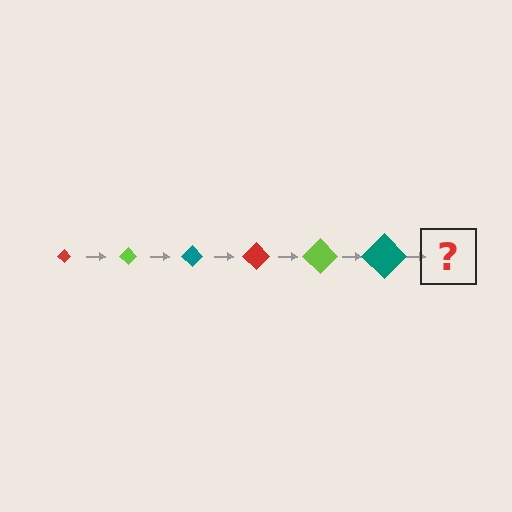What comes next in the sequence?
The next element should be a red diamond, larger than the previous one.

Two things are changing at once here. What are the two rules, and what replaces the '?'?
The two rules are that the diamond grows larger each step and the color cycles through red, lime, and teal. The '?' should be a red diamond, larger than the previous one.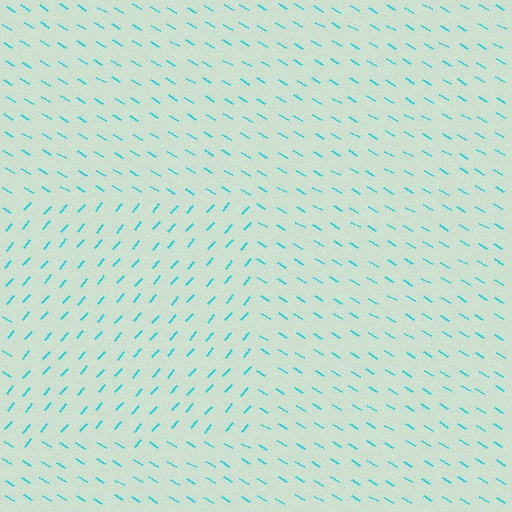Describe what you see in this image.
The image is filled with small cyan line segments. A rectangle region in the image has lines oriented differently from the surrounding lines, creating a visible texture boundary.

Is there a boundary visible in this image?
Yes, there is a texture boundary formed by a change in line orientation.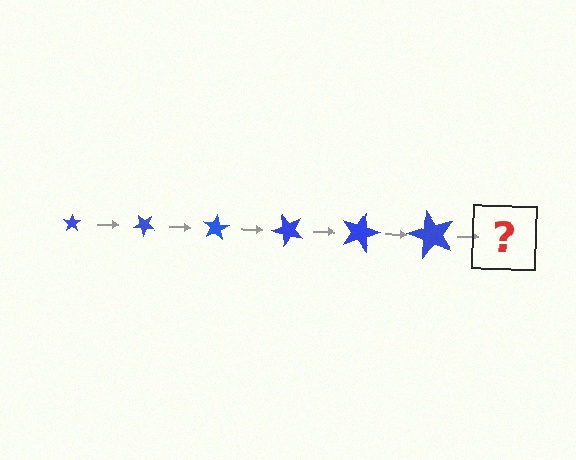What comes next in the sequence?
The next element should be a star, larger than the previous one and rotated 240 degrees from the start.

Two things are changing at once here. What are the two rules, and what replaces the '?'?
The two rules are that the star grows larger each step and it rotates 40 degrees each step. The '?' should be a star, larger than the previous one and rotated 240 degrees from the start.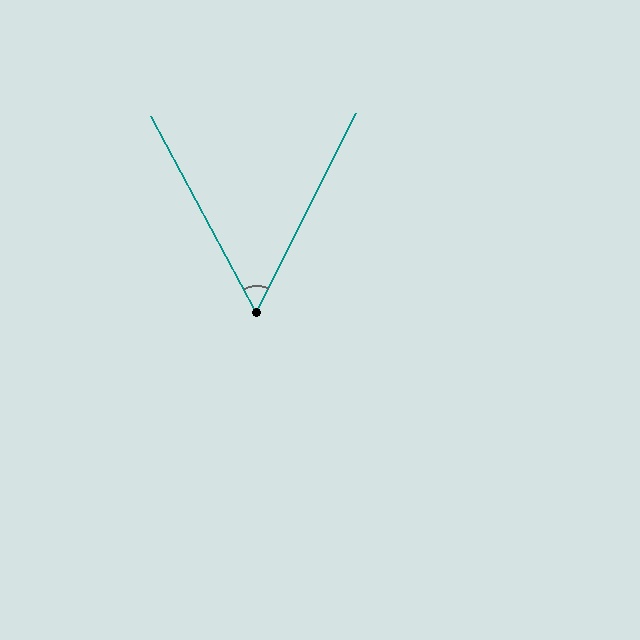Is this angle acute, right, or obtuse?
It is acute.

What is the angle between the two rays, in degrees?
Approximately 55 degrees.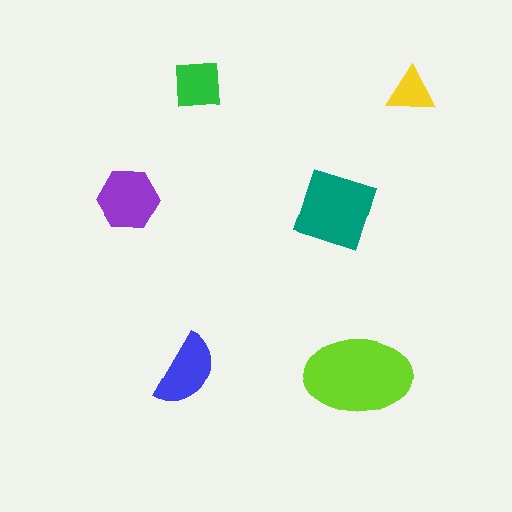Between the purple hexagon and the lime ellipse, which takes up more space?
The lime ellipse.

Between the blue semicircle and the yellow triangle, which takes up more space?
The blue semicircle.